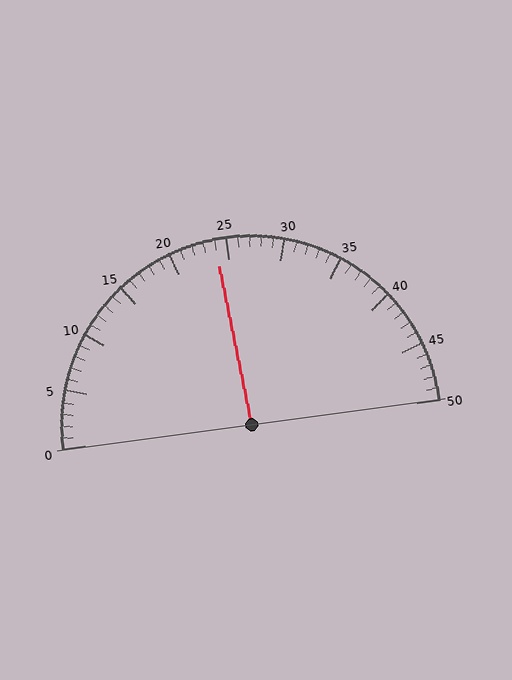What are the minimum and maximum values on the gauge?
The gauge ranges from 0 to 50.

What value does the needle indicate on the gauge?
The needle indicates approximately 24.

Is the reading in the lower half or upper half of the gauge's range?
The reading is in the lower half of the range (0 to 50).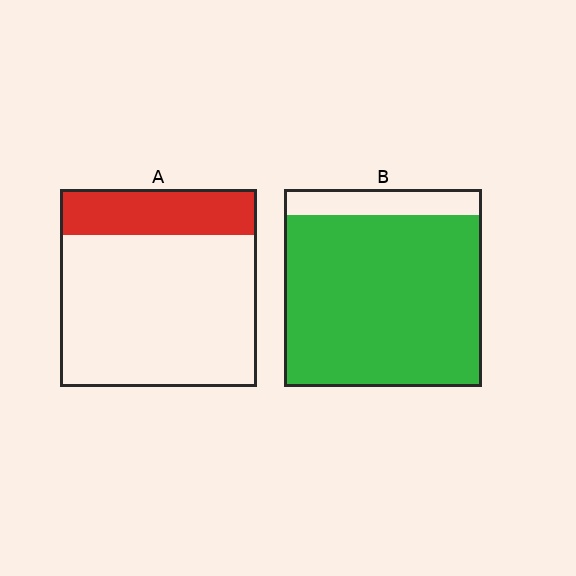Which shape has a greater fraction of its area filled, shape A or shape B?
Shape B.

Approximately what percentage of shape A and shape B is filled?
A is approximately 25% and B is approximately 85%.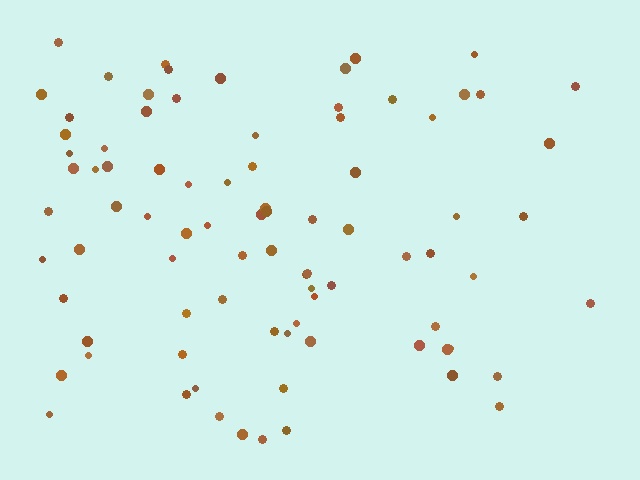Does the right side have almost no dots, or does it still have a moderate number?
Still a moderate number, just noticeably fewer than the left.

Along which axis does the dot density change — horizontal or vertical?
Horizontal.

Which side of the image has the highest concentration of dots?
The left.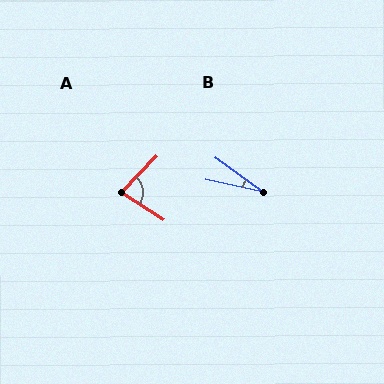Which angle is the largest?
A, at approximately 79 degrees.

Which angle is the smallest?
B, at approximately 24 degrees.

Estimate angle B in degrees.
Approximately 24 degrees.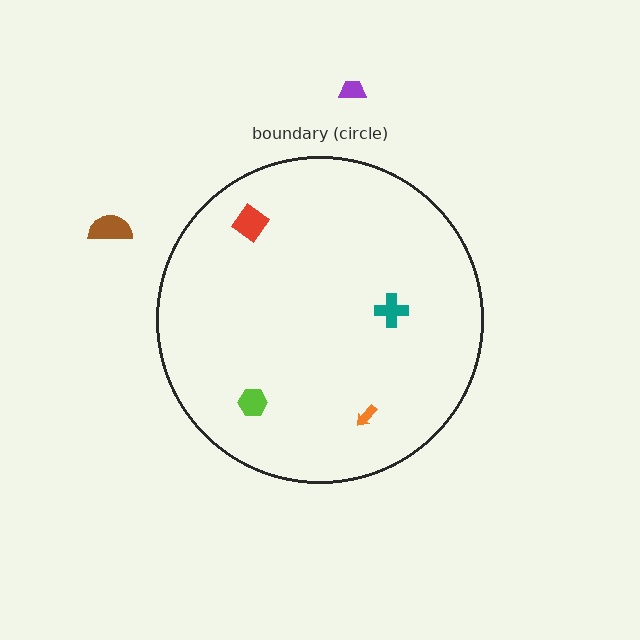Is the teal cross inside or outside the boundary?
Inside.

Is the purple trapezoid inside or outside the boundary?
Outside.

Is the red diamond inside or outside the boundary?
Inside.